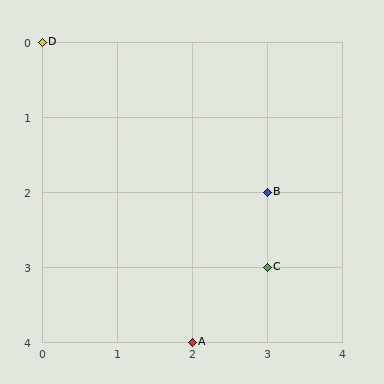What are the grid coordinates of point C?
Point C is at grid coordinates (3, 3).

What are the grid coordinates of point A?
Point A is at grid coordinates (2, 4).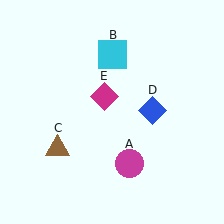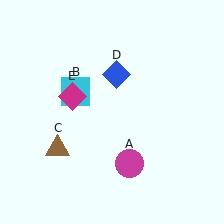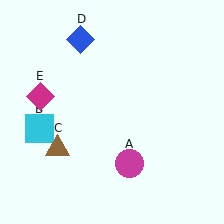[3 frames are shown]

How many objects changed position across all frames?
3 objects changed position: cyan square (object B), blue diamond (object D), magenta diamond (object E).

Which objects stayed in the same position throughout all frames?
Magenta circle (object A) and brown triangle (object C) remained stationary.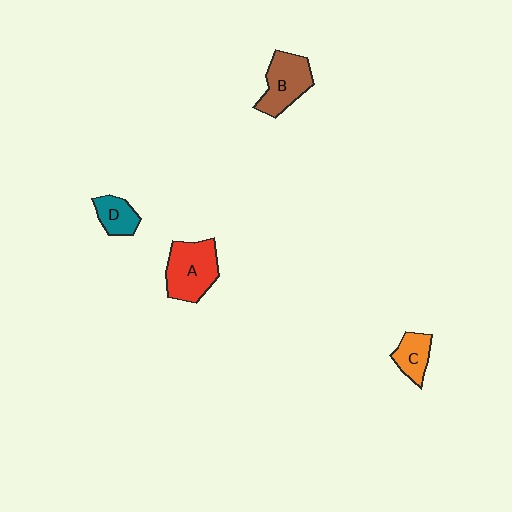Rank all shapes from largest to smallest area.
From largest to smallest: A (red), B (brown), C (orange), D (teal).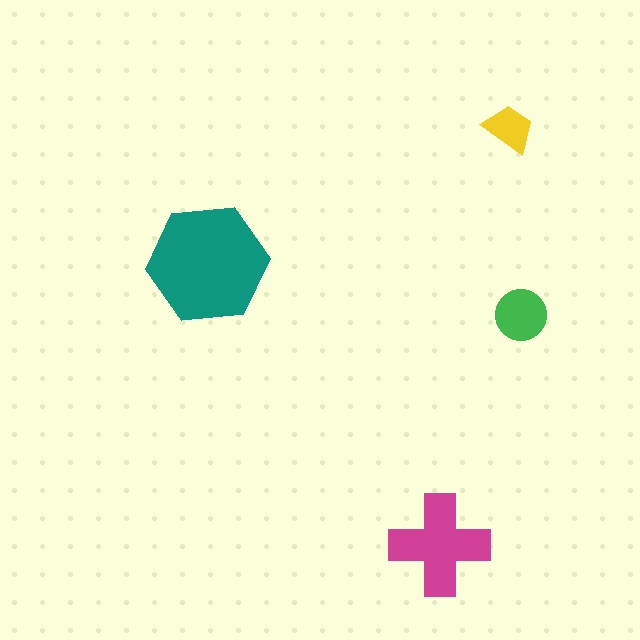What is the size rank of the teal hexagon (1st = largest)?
1st.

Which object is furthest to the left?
The teal hexagon is leftmost.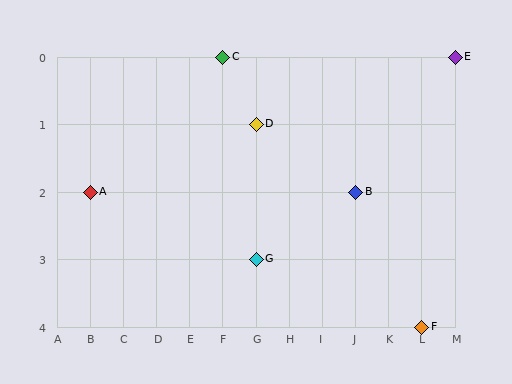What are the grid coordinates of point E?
Point E is at grid coordinates (M, 0).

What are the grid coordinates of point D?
Point D is at grid coordinates (G, 1).